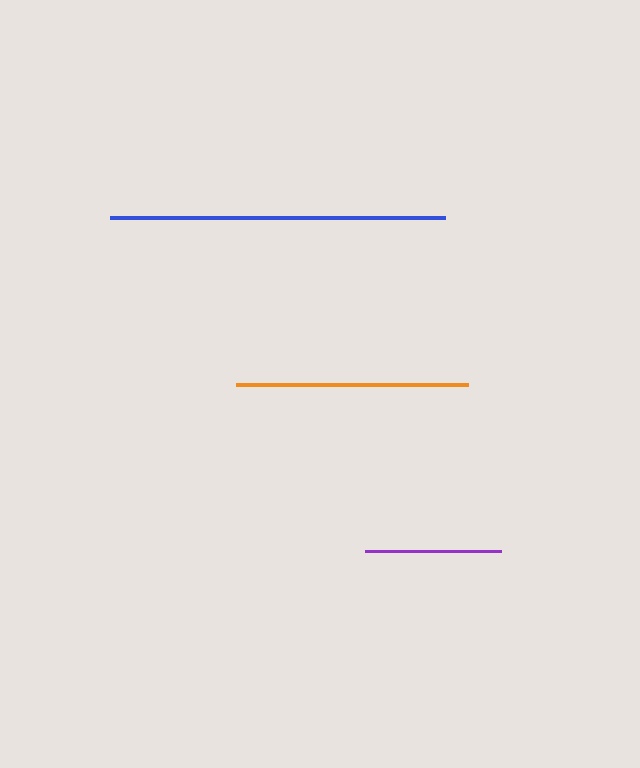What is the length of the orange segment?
The orange segment is approximately 232 pixels long.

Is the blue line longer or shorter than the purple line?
The blue line is longer than the purple line.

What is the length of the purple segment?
The purple segment is approximately 136 pixels long.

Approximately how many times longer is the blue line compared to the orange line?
The blue line is approximately 1.4 times the length of the orange line.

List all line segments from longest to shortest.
From longest to shortest: blue, orange, purple.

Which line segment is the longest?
The blue line is the longest at approximately 335 pixels.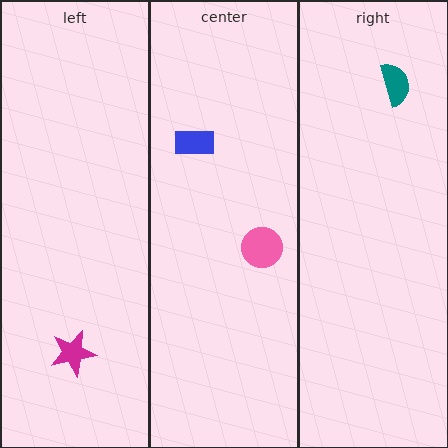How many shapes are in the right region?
1.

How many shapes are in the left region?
1.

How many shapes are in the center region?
2.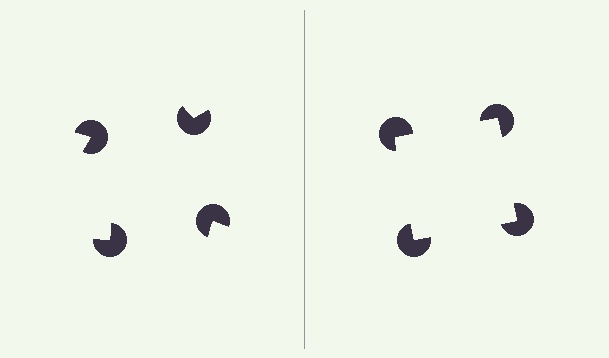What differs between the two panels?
The pac-man discs are positioned identically on both sides; only the wedge orientations differ. On the right they align to a square; on the left they are misaligned.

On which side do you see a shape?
An illusory square appears on the right side. On the left side the wedge cuts are rotated, so no coherent shape forms.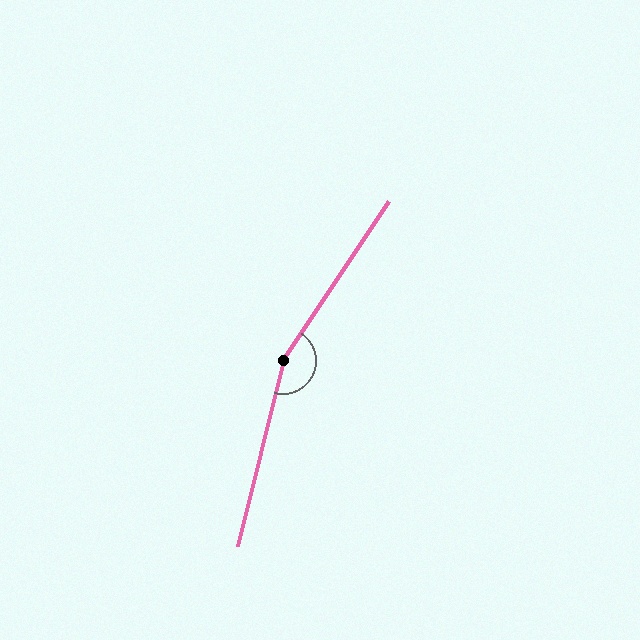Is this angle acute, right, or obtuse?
It is obtuse.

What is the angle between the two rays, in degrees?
Approximately 160 degrees.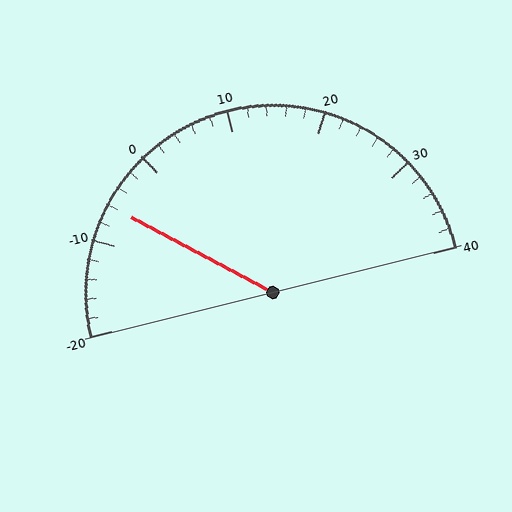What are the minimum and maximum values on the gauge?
The gauge ranges from -20 to 40.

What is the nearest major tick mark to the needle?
The nearest major tick mark is -10.